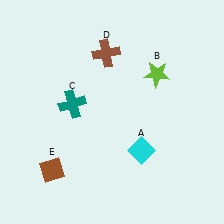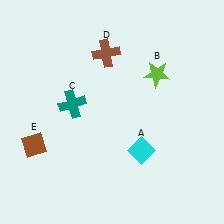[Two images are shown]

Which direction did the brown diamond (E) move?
The brown diamond (E) moved up.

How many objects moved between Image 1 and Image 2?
1 object moved between the two images.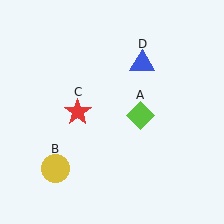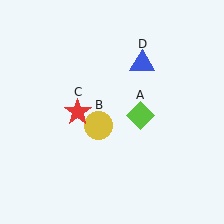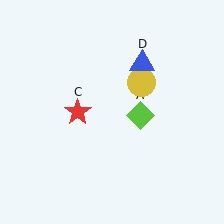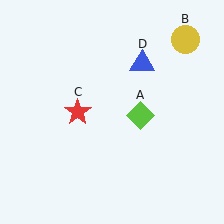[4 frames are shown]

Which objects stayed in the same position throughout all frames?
Lime diamond (object A) and red star (object C) and blue triangle (object D) remained stationary.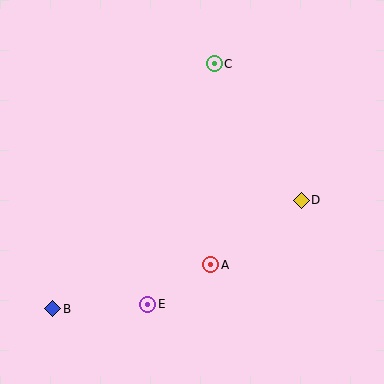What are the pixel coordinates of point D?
Point D is at (301, 200).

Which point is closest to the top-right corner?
Point C is closest to the top-right corner.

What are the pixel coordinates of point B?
Point B is at (53, 309).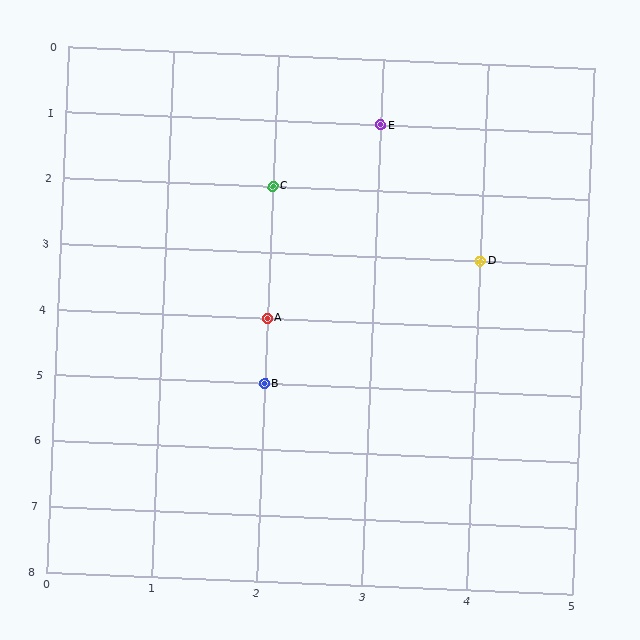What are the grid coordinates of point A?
Point A is at grid coordinates (2, 4).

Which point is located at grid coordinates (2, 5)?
Point B is at (2, 5).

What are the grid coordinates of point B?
Point B is at grid coordinates (2, 5).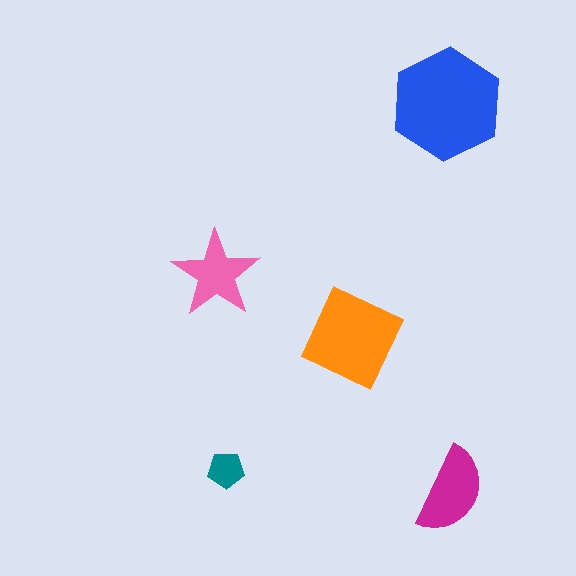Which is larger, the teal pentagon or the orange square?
The orange square.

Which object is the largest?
The blue hexagon.